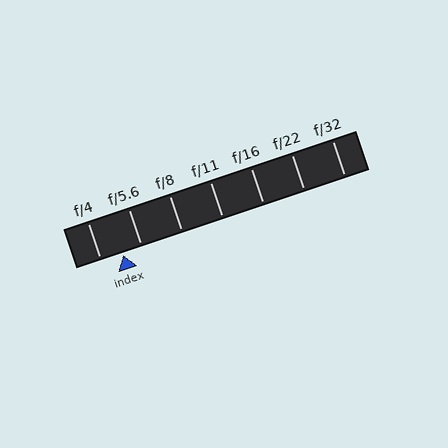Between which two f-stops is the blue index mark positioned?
The index mark is between f/4 and f/5.6.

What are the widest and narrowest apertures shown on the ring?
The widest aperture shown is f/4 and the narrowest is f/32.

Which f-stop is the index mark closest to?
The index mark is closest to f/5.6.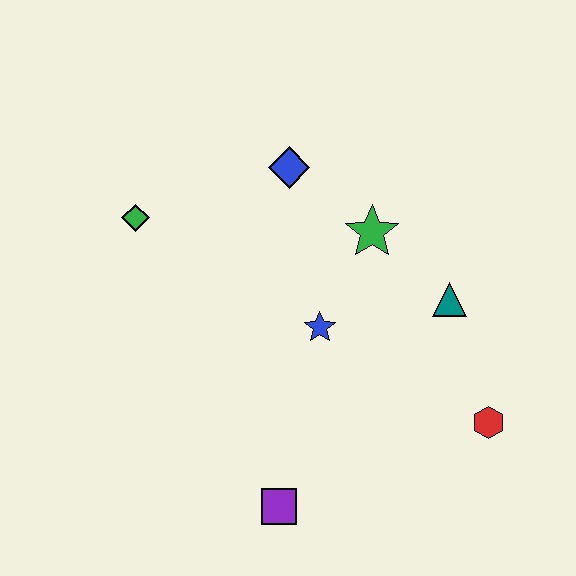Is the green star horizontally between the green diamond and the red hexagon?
Yes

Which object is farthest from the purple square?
The blue diamond is farthest from the purple square.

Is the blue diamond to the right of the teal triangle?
No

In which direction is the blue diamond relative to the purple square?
The blue diamond is above the purple square.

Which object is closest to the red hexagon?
The teal triangle is closest to the red hexagon.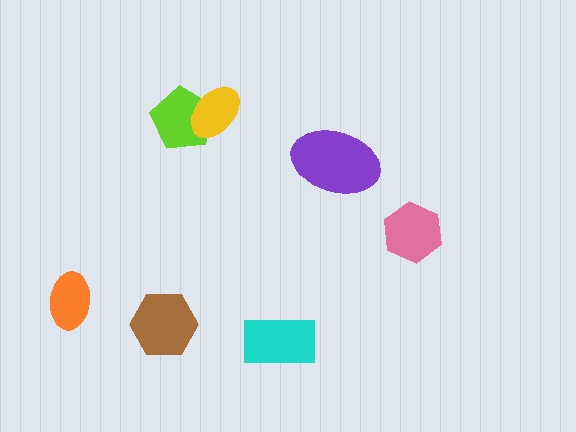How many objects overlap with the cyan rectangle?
0 objects overlap with the cyan rectangle.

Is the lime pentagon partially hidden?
Yes, it is partially covered by another shape.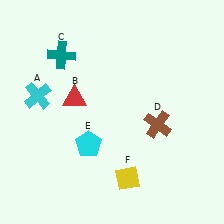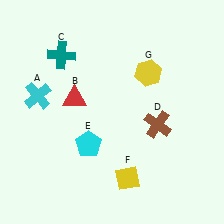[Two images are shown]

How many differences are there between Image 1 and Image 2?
There is 1 difference between the two images.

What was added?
A yellow hexagon (G) was added in Image 2.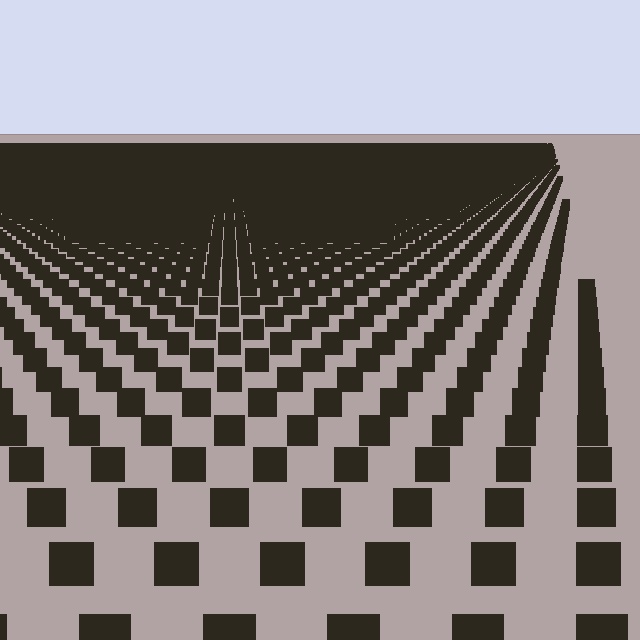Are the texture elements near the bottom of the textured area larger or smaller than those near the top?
Larger. Near the bottom, elements are closer to the viewer and appear at a bigger on-screen size.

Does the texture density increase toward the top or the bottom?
Density increases toward the top.